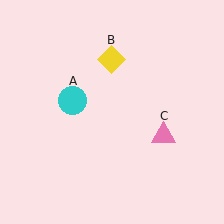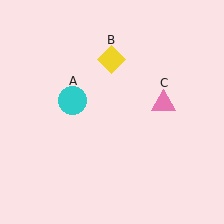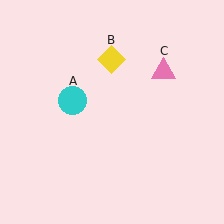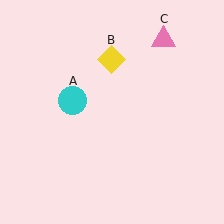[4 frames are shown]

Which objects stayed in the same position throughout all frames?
Cyan circle (object A) and yellow diamond (object B) remained stationary.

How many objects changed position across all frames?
1 object changed position: pink triangle (object C).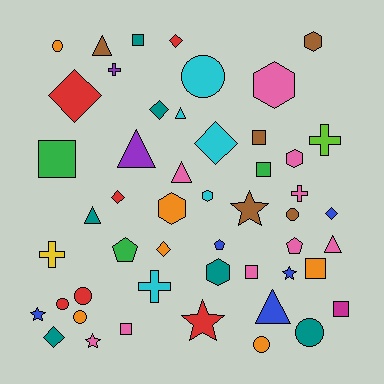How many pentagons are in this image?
There are 3 pentagons.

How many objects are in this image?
There are 50 objects.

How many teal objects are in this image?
There are 6 teal objects.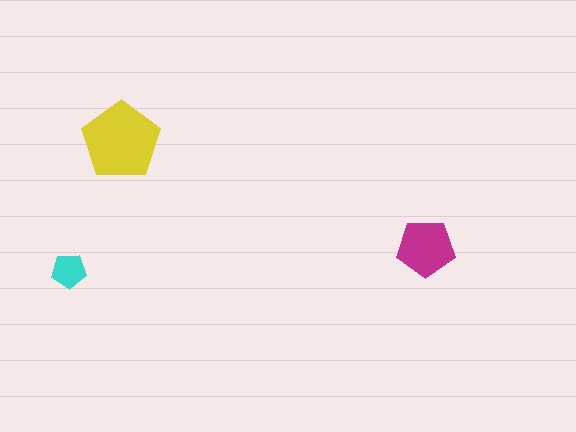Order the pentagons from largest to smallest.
the yellow one, the magenta one, the cyan one.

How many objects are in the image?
There are 3 objects in the image.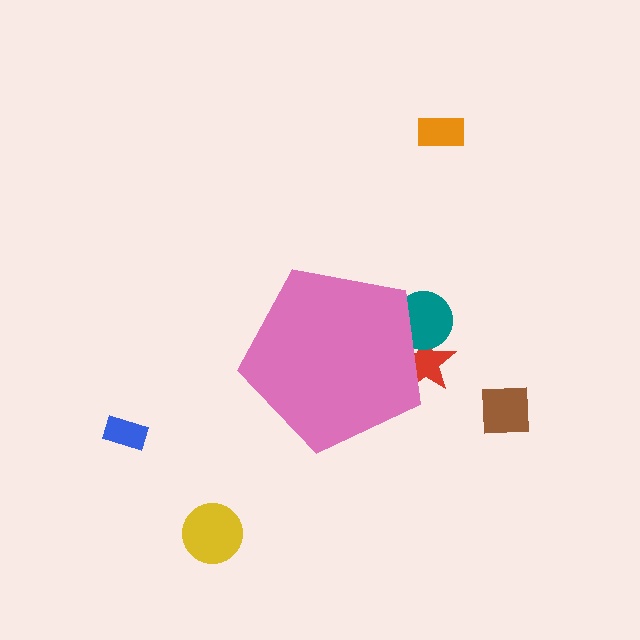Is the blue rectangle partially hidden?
No, the blue rectangle is fully visible.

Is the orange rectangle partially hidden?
No, the orange rectangle is fully visible.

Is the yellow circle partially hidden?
No, the yellow circle is fully visible.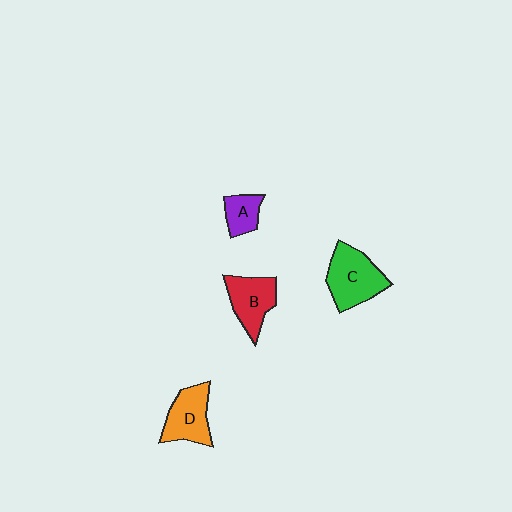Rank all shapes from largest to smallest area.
From largest to smallest: C (green), D (orange), B (red), A (purple).